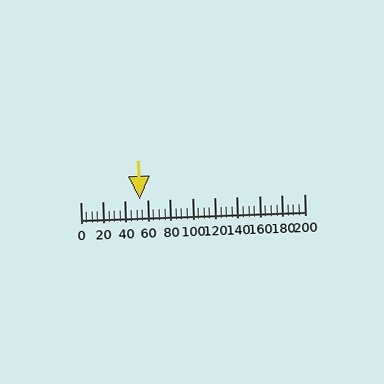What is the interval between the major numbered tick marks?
The major tick marks are spaced 20 units apart.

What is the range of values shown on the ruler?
The ruler shows values from 0 to 200.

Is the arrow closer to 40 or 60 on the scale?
The arrow is closer to 60.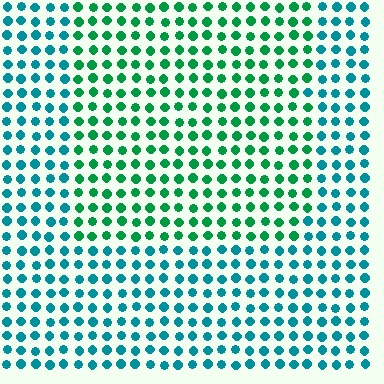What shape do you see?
I see a rectangle.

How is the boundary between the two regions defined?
The boundary is defined purely by a slight shift in hue (about 38 degrees). Spacing, size, and orientation are identical on both sides.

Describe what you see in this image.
The image is filled with small teal elements in a uniform arrangement. A rectangle-shaped region is visible where the elements are tinted to a slightly different hue, forming a subtle color boundary.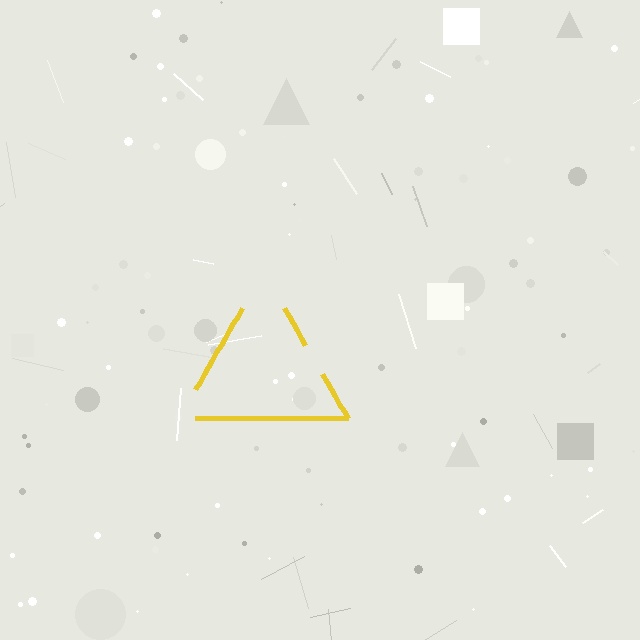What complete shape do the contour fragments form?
The contour fragments form a triangle.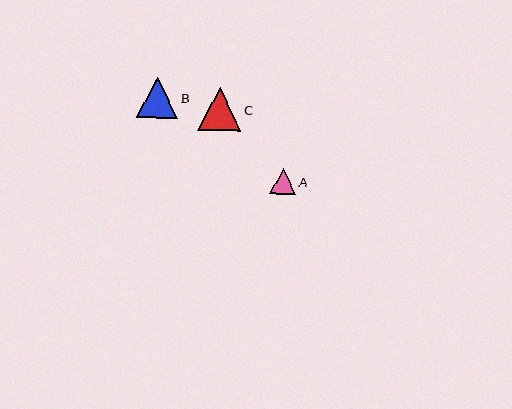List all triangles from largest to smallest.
From largest to smallest: C, B, A.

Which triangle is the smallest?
Triangle A is the smallest with a size of approximately 26 pixels.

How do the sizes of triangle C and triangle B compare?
Triangle C and triangle B are approximately the same size.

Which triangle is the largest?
Triangle C is the largest with a size of approximately 44 pixels.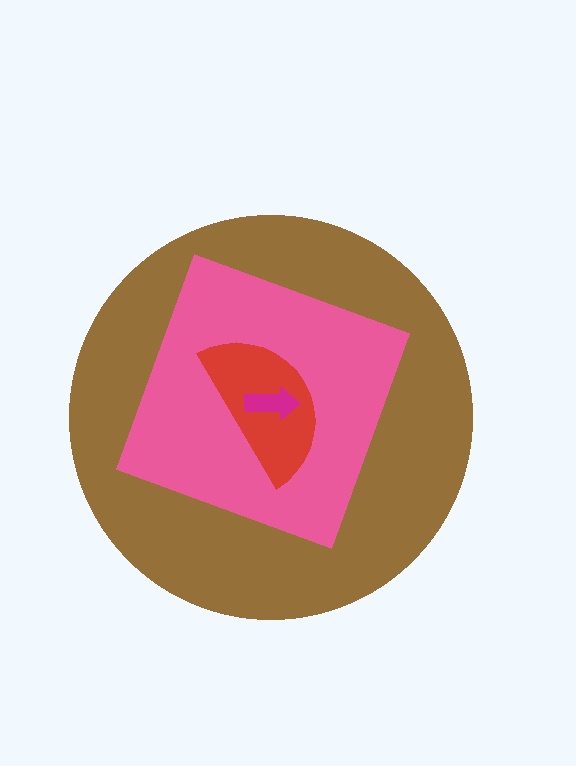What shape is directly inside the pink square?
The red semicircle.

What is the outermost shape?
The brown circle.